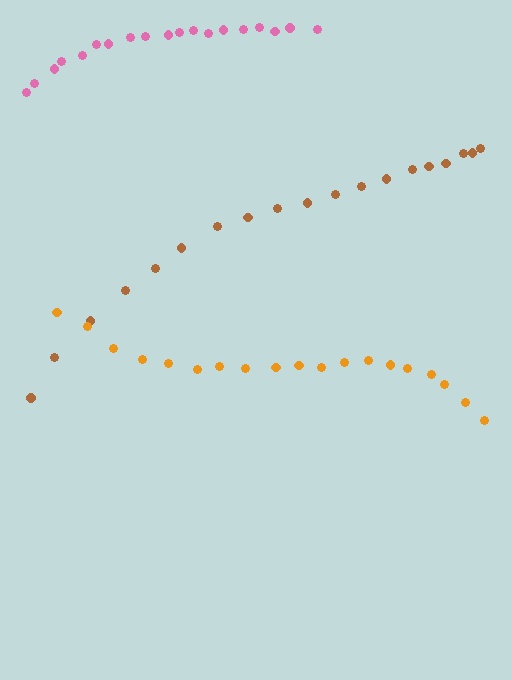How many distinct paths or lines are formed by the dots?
There are 3 distinct paths.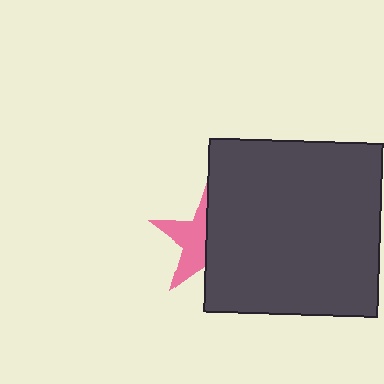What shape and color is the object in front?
The object in front is a dark gray square.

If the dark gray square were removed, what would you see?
You would see the complete pink star.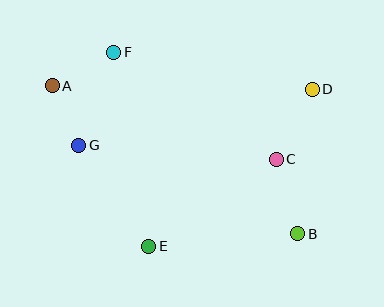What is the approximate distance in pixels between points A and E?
The distance between A and E is approximately 188 pixels.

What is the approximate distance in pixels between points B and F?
The distance between B and F is approximately 258 pixels.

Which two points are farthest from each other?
Points A and B are farthest from each other.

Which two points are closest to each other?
Points A and G are closest to each other.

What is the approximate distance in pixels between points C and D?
The distance between C and D is approximately 79 pixels.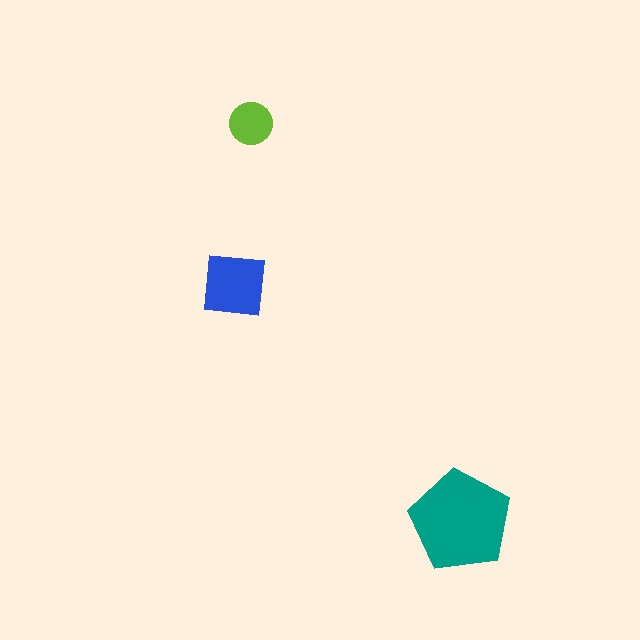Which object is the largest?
The teal pentagon.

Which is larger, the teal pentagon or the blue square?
The teal pentagon.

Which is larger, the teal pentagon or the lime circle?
The teal pentagon.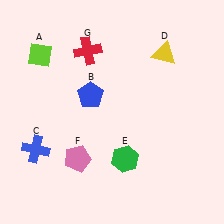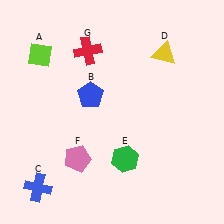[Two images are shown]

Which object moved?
The blue cross (C) moved down.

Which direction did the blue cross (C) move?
The blue cross (C) moved down.